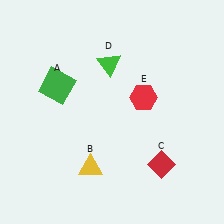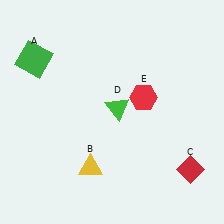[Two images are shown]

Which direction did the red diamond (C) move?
The red diamond (C) moved right.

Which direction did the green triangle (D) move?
The green triangle (D) moved down.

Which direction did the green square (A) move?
The green square (A) moved up.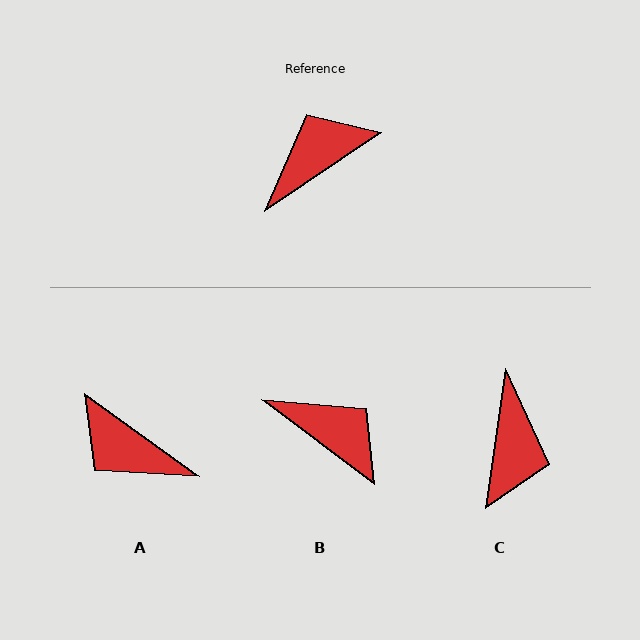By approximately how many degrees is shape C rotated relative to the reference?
Approximately 132 degrees clockwise.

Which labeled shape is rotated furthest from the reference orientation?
C, about 132 degrees away.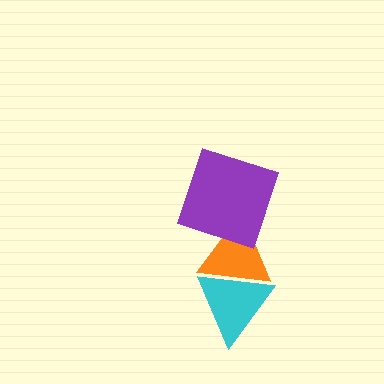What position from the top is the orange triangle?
The orange triangle is 2nd from the top.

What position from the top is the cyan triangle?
The cyan triangle is 3rd from the top.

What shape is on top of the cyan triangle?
The orange triangle is on top of the cyan triangle.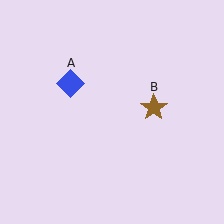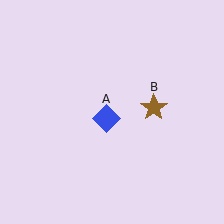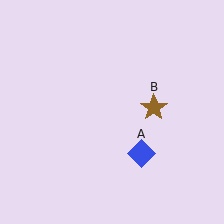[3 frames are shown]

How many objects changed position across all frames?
1 object changed position: blue diamond (object A).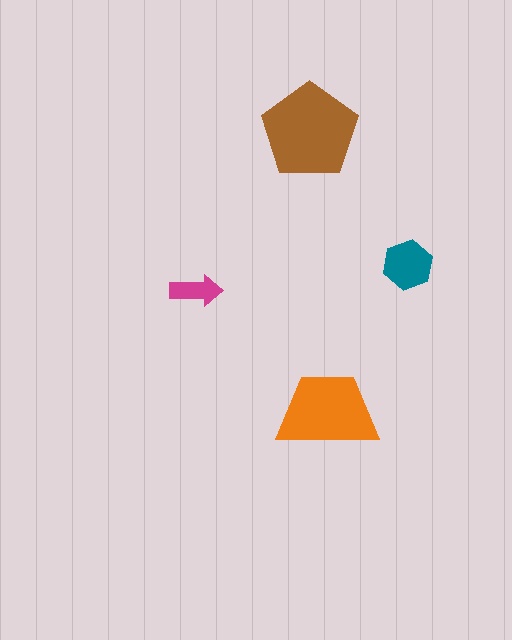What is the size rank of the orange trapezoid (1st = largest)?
2nd.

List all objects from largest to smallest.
The brown pentagon, the orange trapezoid, the teal hexagon, the magenta arrow.